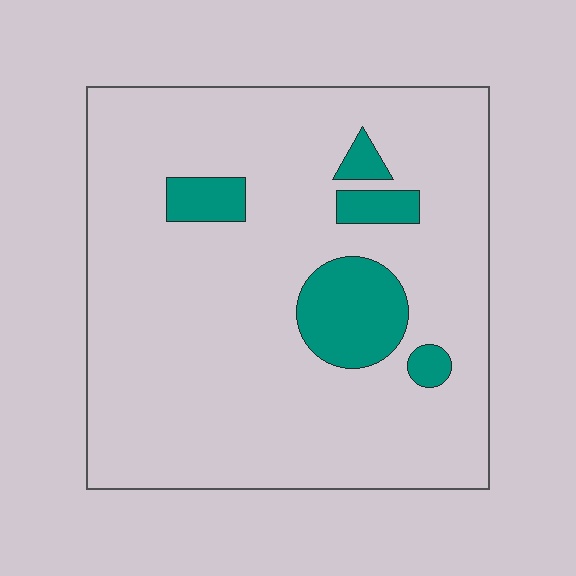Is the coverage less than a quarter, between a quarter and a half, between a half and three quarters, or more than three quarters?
Less than a quarter.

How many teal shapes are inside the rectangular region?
5.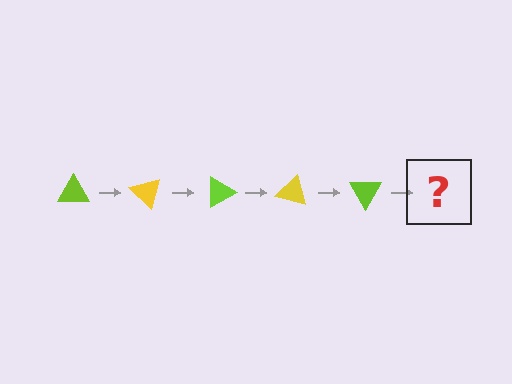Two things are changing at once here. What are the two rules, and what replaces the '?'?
The two rules are that it rotates 45 degrees each step and the color cycles through lime and yellow. The '?' should be a yellow triangle, rotated 225 degrees from the start.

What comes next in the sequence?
The next element should be a yellow triangle, rotated 225 degrees from the start.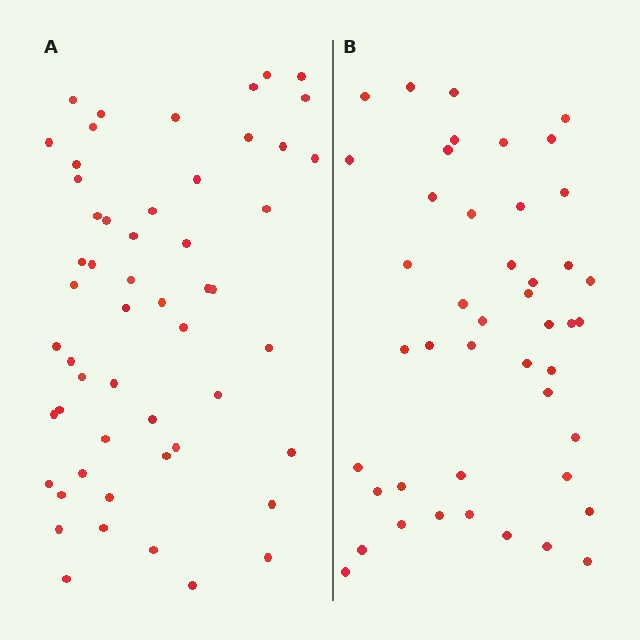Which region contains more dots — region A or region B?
Region A (the left region) has more dots.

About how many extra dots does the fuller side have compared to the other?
Region A has roughly 8 or so more dots than region B.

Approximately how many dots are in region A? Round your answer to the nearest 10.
About 50 dots. (The exact count is 54, which rounds to 50.)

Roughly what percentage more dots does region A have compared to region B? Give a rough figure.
About 20% more.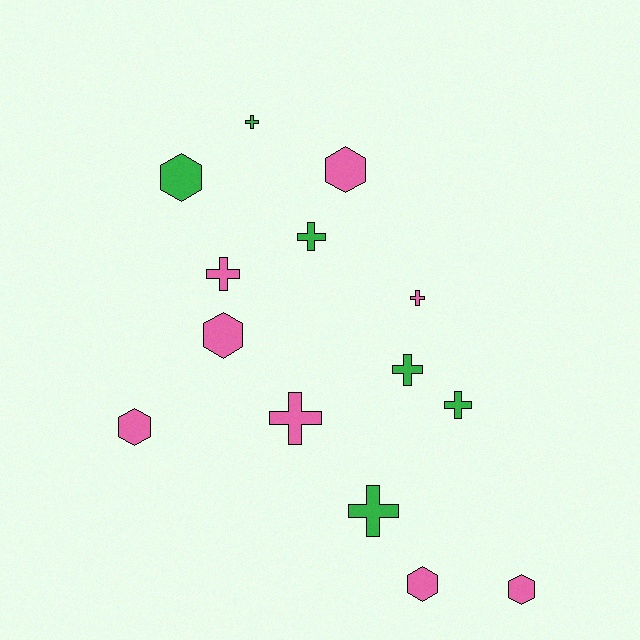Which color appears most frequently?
Pink, with 8 objects.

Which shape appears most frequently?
Cross, with 8 objects.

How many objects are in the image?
There are 14 objects.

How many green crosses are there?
There are 5 green crosses.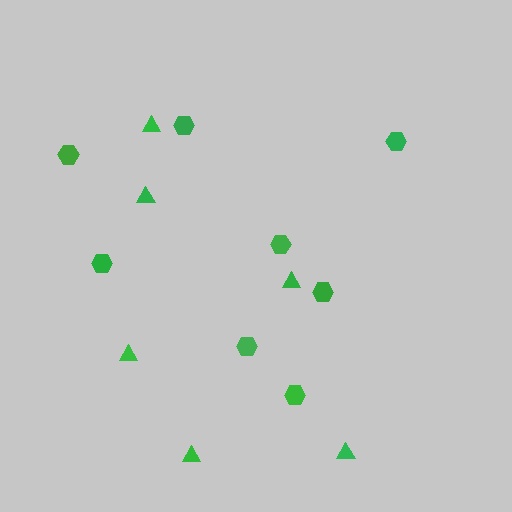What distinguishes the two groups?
There are 2 groups: one group of hexagons (8) and one group of triangles (6).